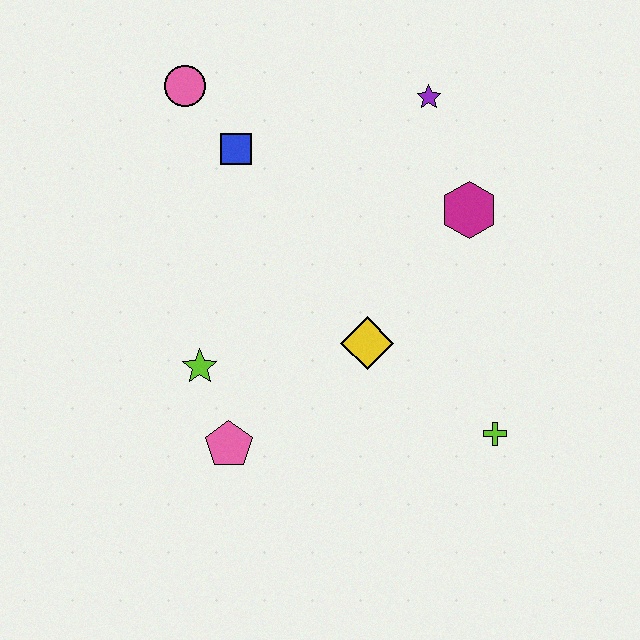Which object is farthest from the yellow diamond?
The pink circle is farthest from the yellow diamond.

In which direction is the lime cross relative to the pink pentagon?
The lime cross is to the right of the pink pentagon.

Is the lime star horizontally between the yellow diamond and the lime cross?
No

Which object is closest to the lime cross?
The yellow diamond is closest to the lime cross.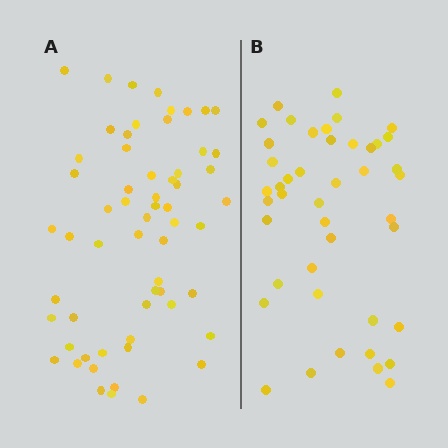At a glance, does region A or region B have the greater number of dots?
Region A (the left region) has more dots.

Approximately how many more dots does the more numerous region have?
Region A has approximately 15 more dots than region B.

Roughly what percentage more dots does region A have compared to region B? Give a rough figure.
About 35% more.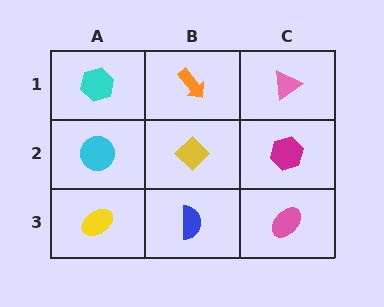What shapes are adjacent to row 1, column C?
A magenta hexagon (row 2, column C), an orange arrow (row 1, column B).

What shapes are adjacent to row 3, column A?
A cyan circle (row 2, column A), a blue semicircle (row 3, column B).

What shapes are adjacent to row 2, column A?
A cyan hexagon (row 1, column A), a yellow ellipse (row 3, column A), a yellow diamond (row 2, column B).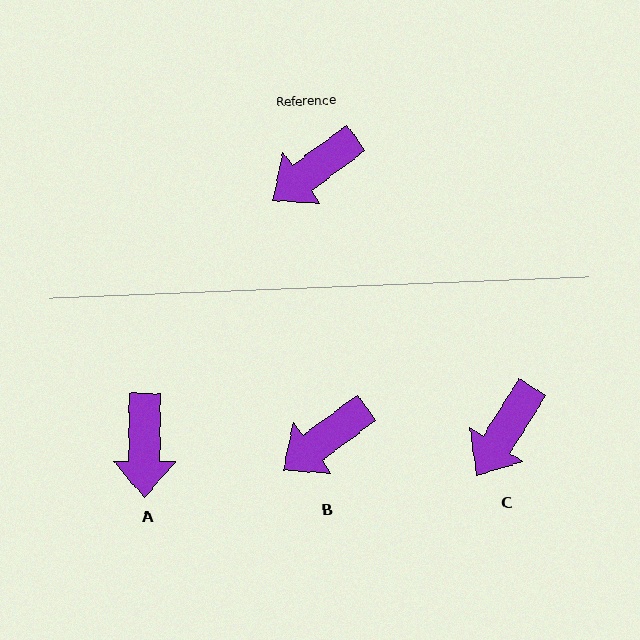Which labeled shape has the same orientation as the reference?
B.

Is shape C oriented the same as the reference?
No, it is off by about 21 degrees.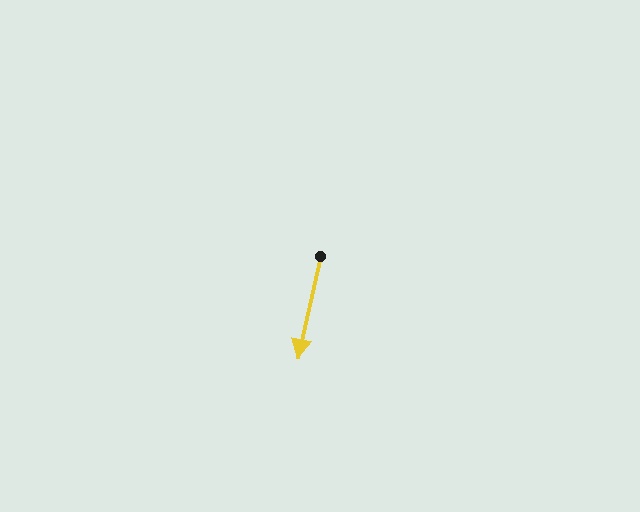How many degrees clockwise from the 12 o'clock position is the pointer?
Approximately 192 degrees.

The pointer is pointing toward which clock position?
Roughly 6 o'clock.